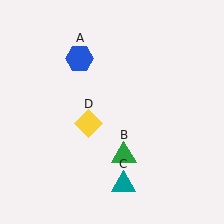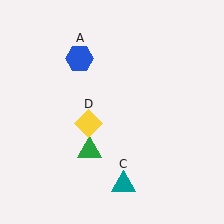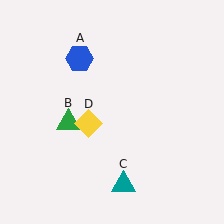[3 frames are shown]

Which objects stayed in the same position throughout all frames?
Blue hexagon (object A) and teal triangle (object C) and yellow diamond (object D) remained stationary.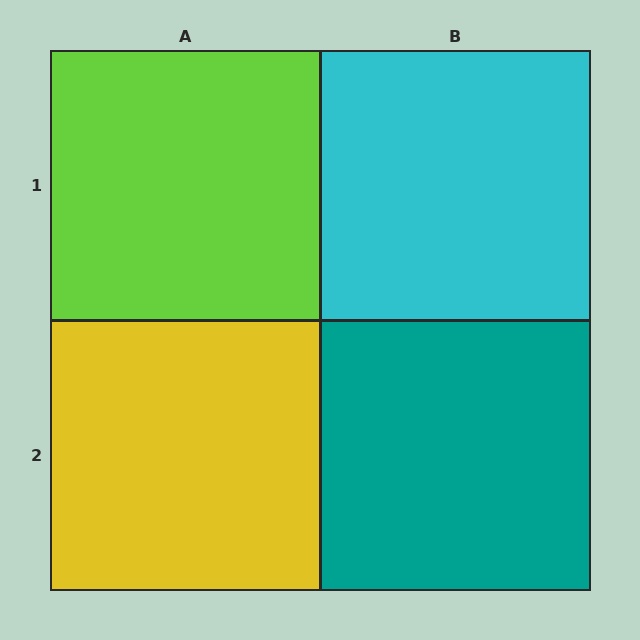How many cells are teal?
1 cell is teal.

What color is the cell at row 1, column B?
Cyan.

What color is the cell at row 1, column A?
Lime.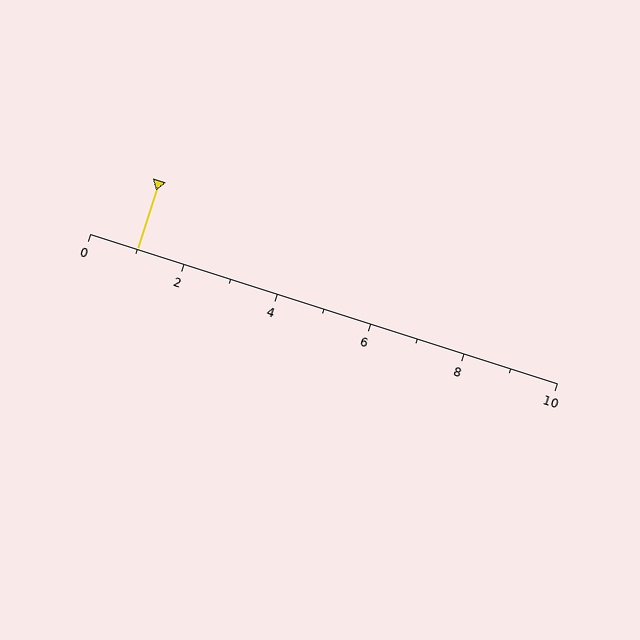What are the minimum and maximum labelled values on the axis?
The axis runs from 0 to 10.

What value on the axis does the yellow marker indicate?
The marker indicates approximately 1.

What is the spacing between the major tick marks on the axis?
The major ticks are spaced 2 apart.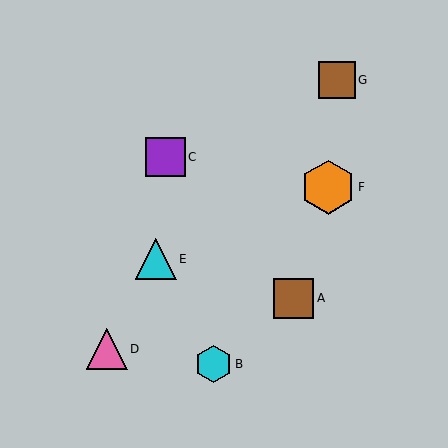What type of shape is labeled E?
Shape E is a cyan triangle.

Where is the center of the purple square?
The center of the purple square is at (166, 157).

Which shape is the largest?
The orange hexagon (labeled F) is the largest.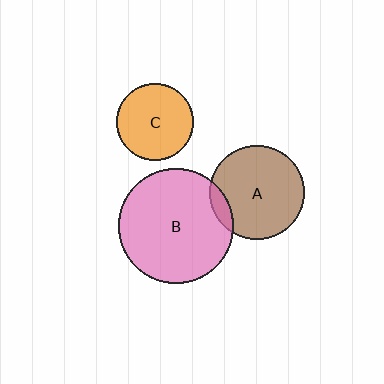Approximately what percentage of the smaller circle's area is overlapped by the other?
Approximately 10%.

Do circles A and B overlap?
Yes.